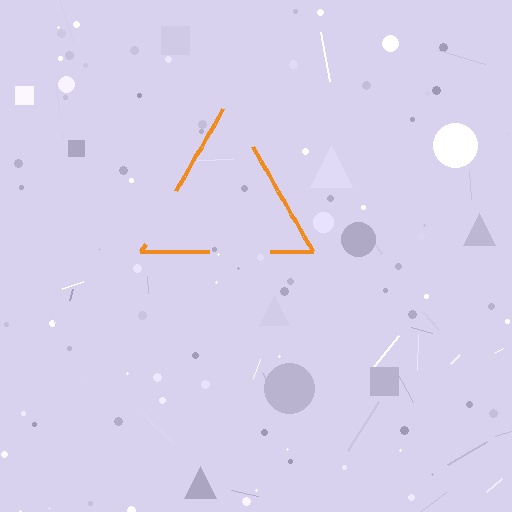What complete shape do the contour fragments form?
The contour fragments form a triangle.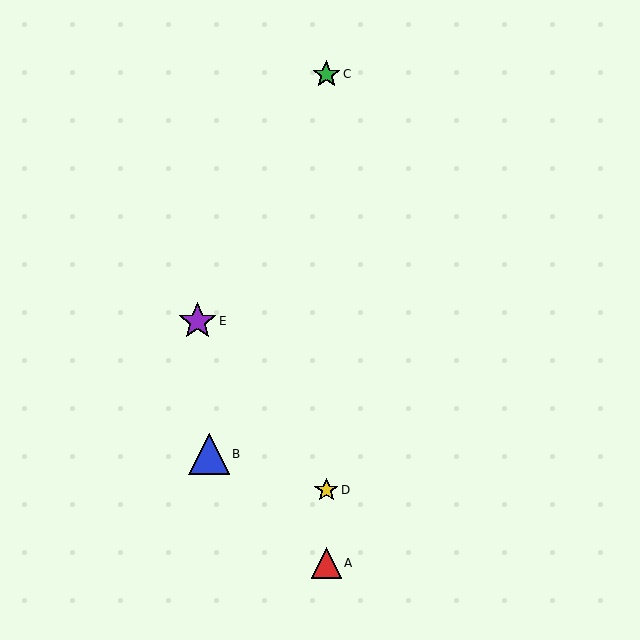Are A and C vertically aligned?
Yes, both are at x≈326.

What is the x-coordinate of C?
Object C is at x≈326.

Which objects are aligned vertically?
Objects A, C, D are aligned vertically.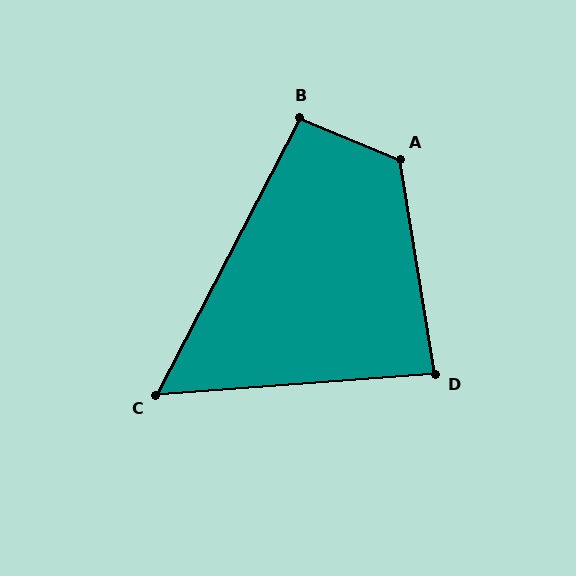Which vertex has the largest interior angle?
A, at approximately 122 degrees.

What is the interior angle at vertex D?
Approximately 85 degrees (approximately right).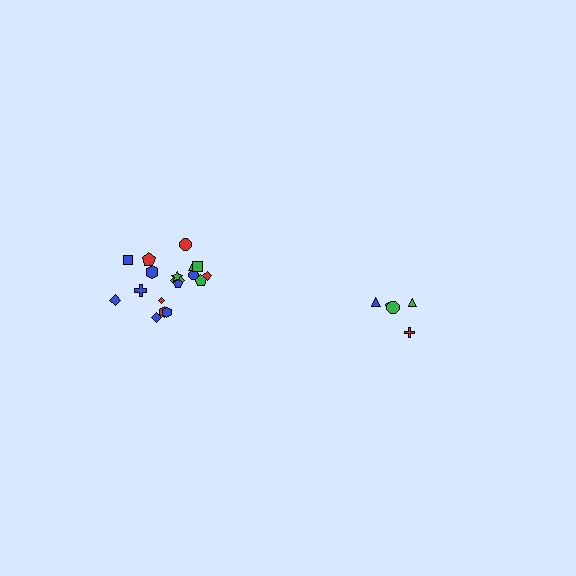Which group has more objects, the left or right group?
The left group.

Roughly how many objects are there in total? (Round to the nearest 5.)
Roughly 25 objects in total.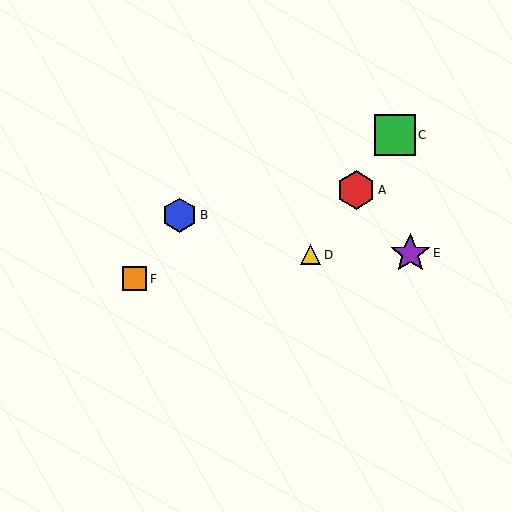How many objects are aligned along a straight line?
3 objects (A, C, D) are aligned along a straight line.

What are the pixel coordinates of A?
Object A is at (356, 190).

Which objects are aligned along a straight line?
Objects A, C, D are aligned along a straight line.